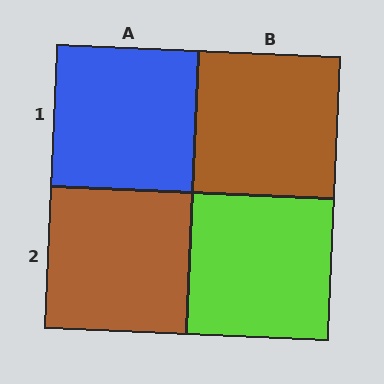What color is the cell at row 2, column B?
Lime.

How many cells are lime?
1 cell is lime.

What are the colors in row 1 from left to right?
Blue, brown.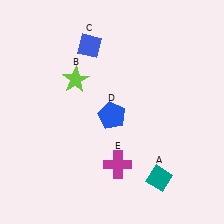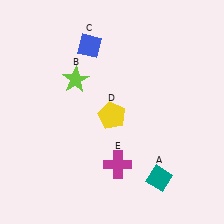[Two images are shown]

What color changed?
The pentagon (D) changed from blue in Image 1 to yellow in Image 2.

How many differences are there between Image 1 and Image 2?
There is 1 difference between the two images.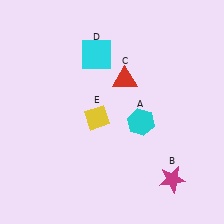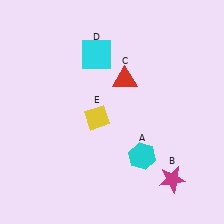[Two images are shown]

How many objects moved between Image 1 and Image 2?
1 object moved between the two images.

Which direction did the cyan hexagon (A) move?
The cyan hexagon (A) moved down.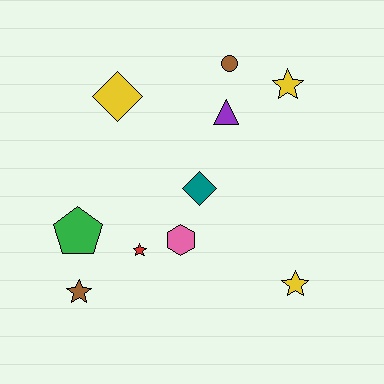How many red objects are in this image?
There is 1 red object.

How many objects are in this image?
There are 10 objects.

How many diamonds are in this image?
There are 2 diamonds.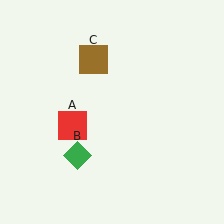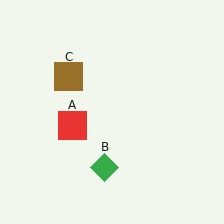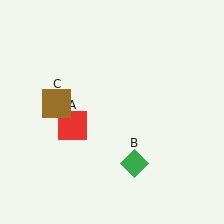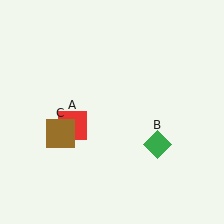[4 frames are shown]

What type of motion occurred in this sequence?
The green diamond (object B), brown square (object C) rotated counterclockwise around the center of the scene.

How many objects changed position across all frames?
2 objects changed position: green diamond (object B), brown square (object C).